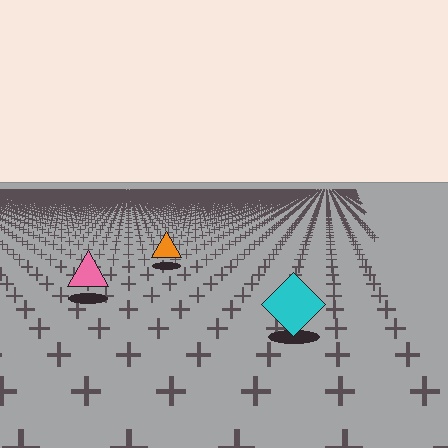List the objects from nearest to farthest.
From nearest to farthest: the cyan diamond, the pink triangle, the orange triangle.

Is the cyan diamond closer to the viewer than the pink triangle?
Yes. The cyan diamond is closer — you can tell from the texture gradient: the ground texture is coarser near it.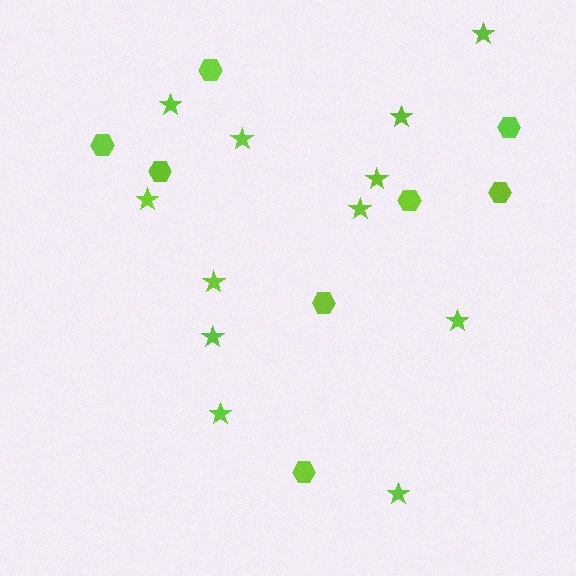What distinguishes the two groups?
There are 2 groups: one group of hexagons (8) and one group of stars (12).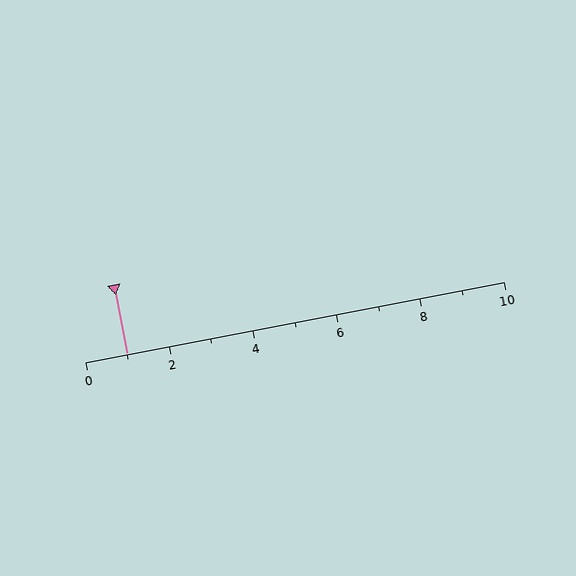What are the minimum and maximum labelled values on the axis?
The axis runs from 0 to 10.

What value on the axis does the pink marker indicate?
The marker indicates approximately 1.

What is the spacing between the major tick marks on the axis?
The major ticks are spaced 2 apart.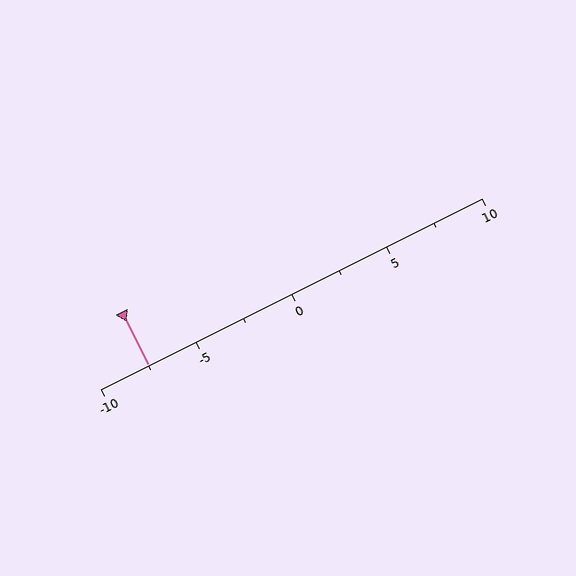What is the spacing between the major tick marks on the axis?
The major ticks are spaced 5 apart.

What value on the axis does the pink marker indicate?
The marker indicates approximately -7.5.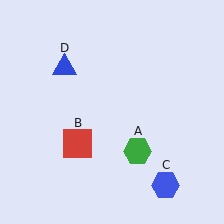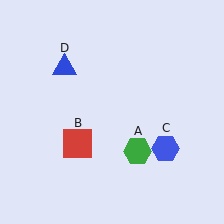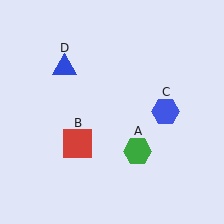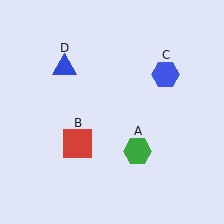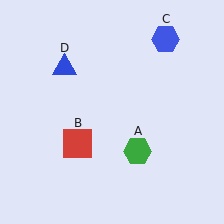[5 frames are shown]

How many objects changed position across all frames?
1 object changed position: blue hexagon (object C).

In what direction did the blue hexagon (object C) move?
The blue hexagon (object C) moved up.